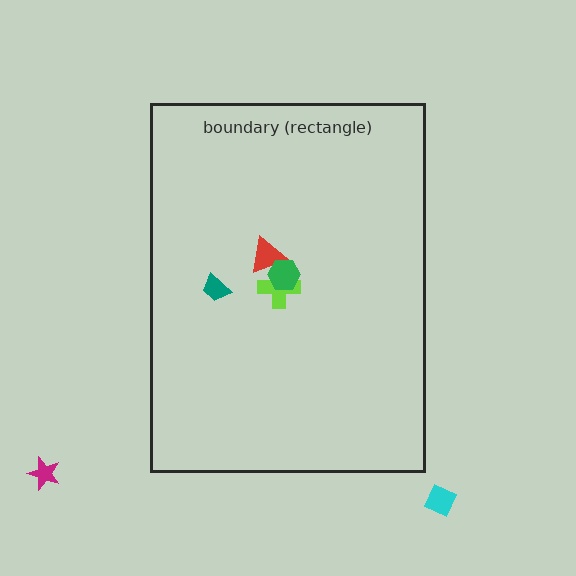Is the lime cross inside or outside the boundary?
Inside.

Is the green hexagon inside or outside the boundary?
Inside.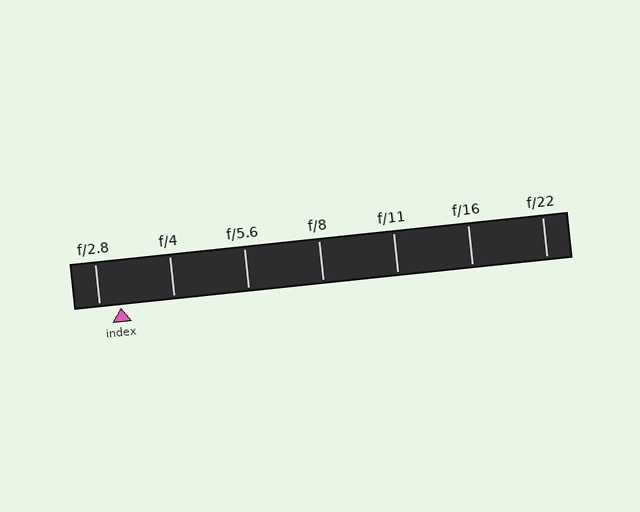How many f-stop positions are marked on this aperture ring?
There are 7 f-stop positions marked.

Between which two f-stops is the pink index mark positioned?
The index mark is between f/2.8 and f/4.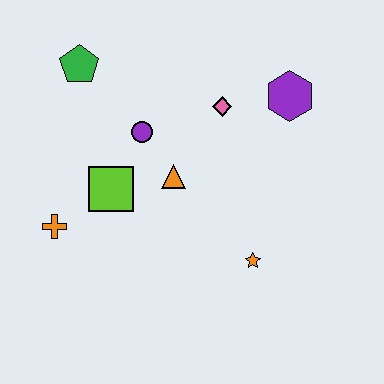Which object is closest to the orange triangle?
The purple circle is closest to the orange triangle.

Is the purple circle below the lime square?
No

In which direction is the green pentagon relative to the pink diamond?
The green pentagon is to the left of the pink diamond.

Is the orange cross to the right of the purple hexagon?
No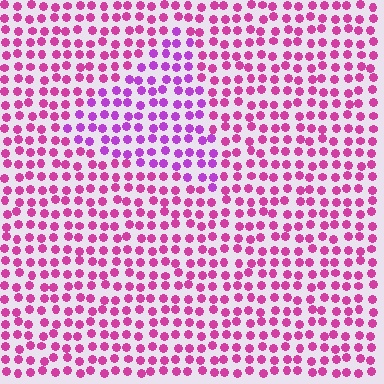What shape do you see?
I see a triangle.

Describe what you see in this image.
The image is filled with small magenta elements in a uniform arrangement. A triangle-shaped region is visible where the elements are tinted to a slightly different hue, forming a subtle color boundary.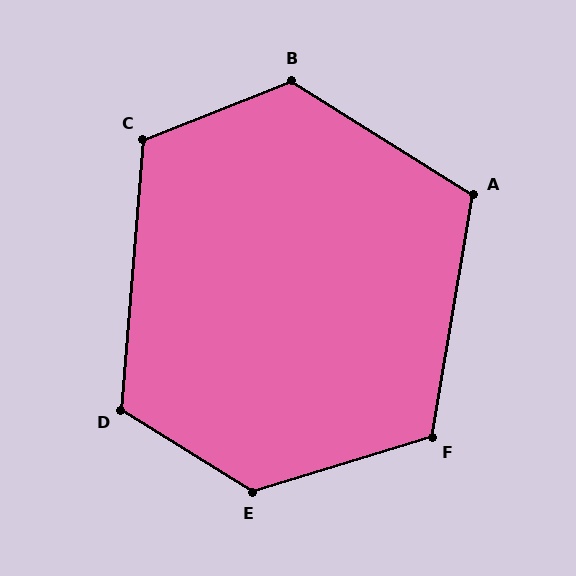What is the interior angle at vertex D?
Approximately 117 degrees (obtuse).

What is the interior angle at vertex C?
Approximately 116 degrees (obtuse).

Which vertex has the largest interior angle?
E, at approximately 131 degrees.